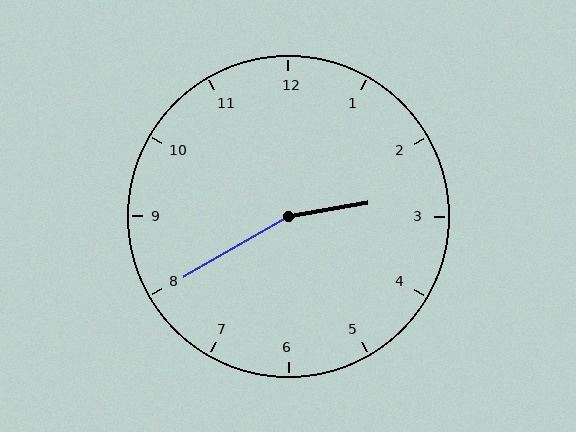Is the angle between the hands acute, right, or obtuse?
It is obtuse.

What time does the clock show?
2:40.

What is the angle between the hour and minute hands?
Approximately 160 degrees.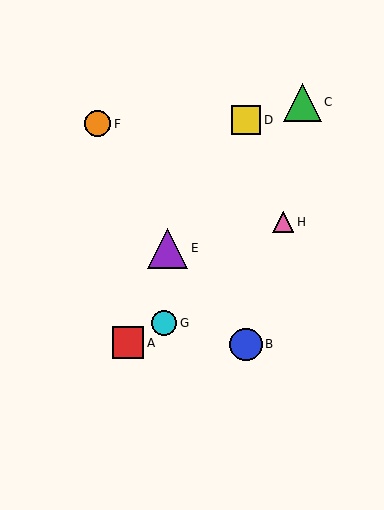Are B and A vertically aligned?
No, B is at x≈246 and A is at x≈128.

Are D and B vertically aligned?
Yes, both are at x≈246.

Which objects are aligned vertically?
Objects B, D are aligned vertically.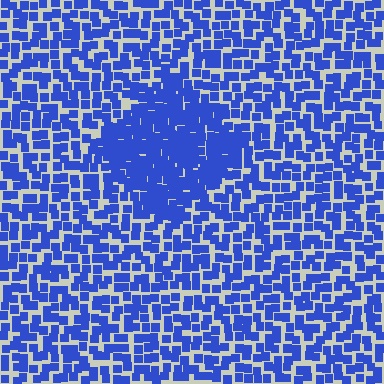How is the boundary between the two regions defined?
The boundary is defined by a change in element density (approximately 1.9x ratio). All elements are the same color, size, and shape.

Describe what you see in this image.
The image contains small blue elements arranged at two different densities. A diamond-shaped region is visible where the elements are more densely packed than the surrounding area.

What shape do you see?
I see a diamond.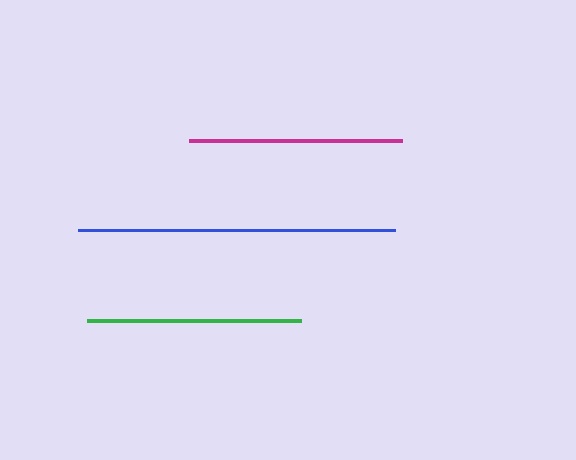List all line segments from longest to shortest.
From longest to shortest: blue, green, magenta.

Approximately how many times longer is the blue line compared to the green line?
The blue line is approximately 1.5 times the length of the green line.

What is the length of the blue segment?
The blue segment is approximately 317 pixels long.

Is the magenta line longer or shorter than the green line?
The green line is longer than the magenta line.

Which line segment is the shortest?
The magenta line is the shortest at approximately 212 pixels.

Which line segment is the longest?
The blue line is the longest at approximately 317 pixels.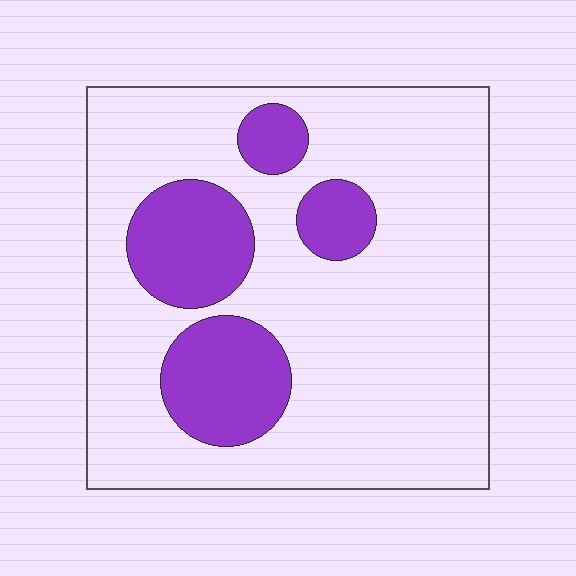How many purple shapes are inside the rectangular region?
4.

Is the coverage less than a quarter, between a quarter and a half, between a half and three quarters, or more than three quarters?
Less than a quarter.